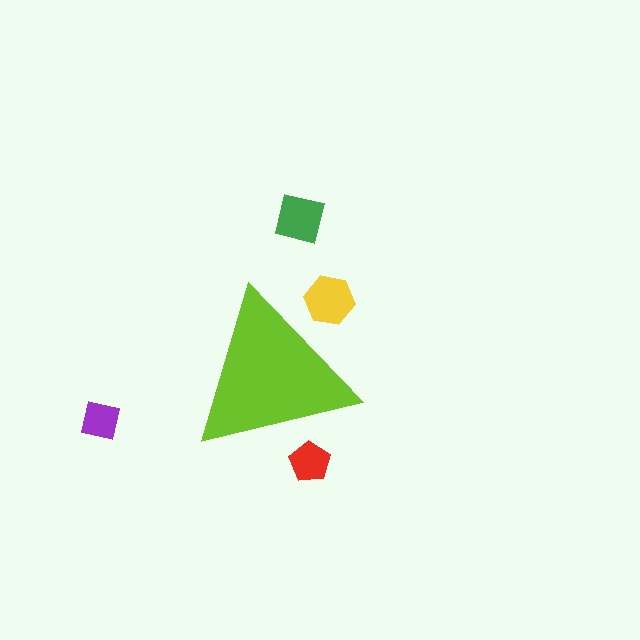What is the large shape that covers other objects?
A lime triangle.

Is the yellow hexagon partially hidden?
Yes, the yellow hexagon is partially hidden behind the lime triangle.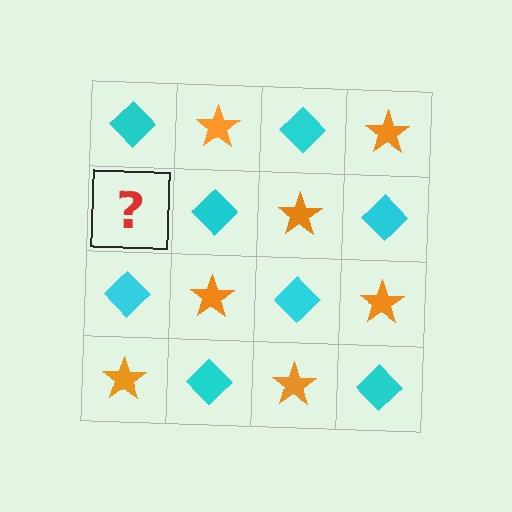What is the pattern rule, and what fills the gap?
The rule is that it alternates cyan diamond and orange star in a checkerboard pattern. The gap should be filled with an orange star.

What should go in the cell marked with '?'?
The missing cell should contain an orange star.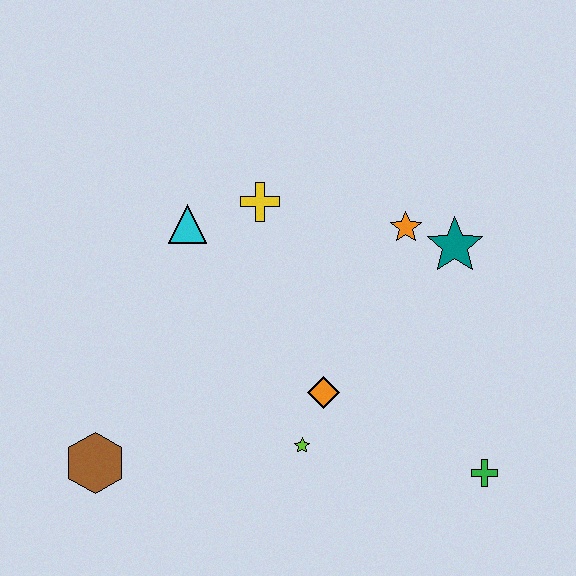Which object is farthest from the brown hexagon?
The teal star is farthest from the brown hexagon.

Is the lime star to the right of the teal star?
No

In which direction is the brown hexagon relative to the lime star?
The brown hexagon is to the left of the lime star.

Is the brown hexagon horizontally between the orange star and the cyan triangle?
No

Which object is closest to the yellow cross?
The cyan triangle is closest to the yellow cross.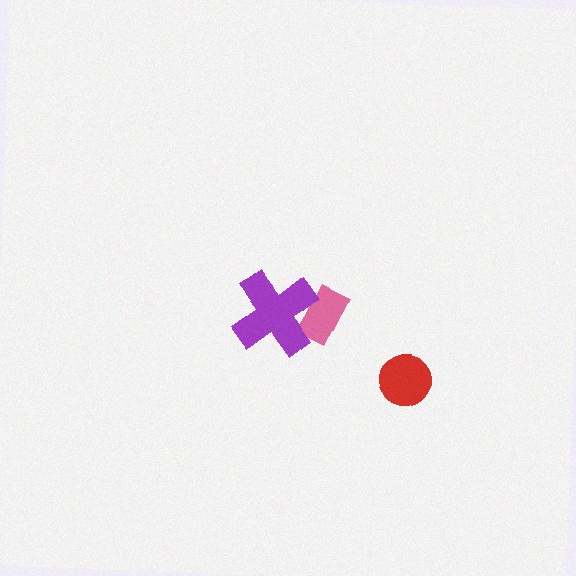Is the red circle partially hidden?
No, no other shape covers it.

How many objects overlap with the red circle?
0 objects overlap with the red circle.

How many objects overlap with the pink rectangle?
1 object overlaps with the pink rectangle.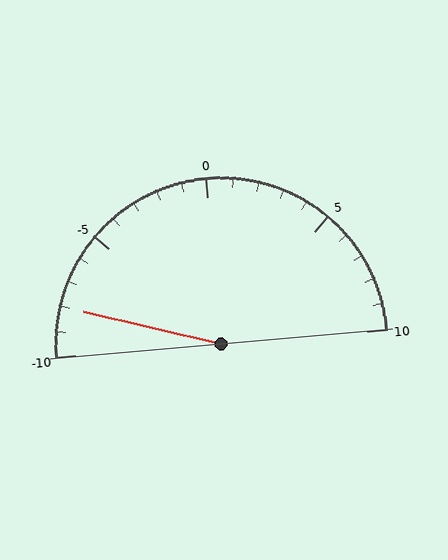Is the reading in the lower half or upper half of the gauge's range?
The reading is in the lower half of the range (-10 to 10).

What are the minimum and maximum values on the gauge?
The gauge ranges from -10 to 10.